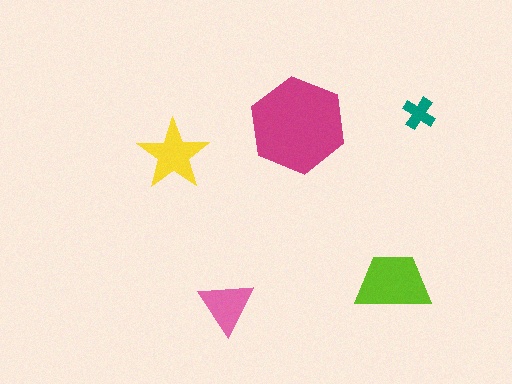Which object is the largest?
The magenta hexagon.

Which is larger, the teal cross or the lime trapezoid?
The lime trapezoid.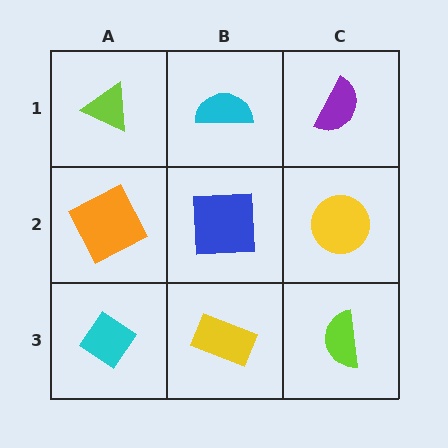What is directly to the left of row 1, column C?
A cyan semicircle.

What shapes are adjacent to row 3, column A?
An orange square (row 2, column A), a yellow rectangle (row 3, column B).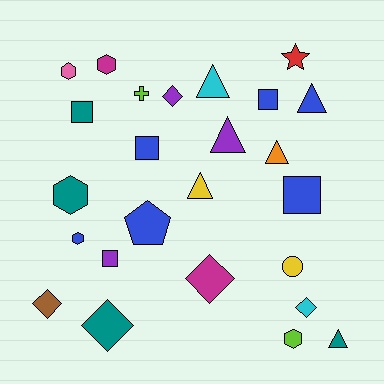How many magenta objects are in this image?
There are 2 magenta objects.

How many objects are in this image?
There are 25 objects.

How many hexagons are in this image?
There are 5 hexagons.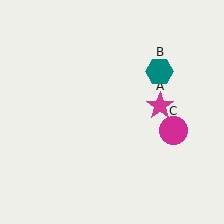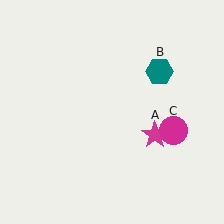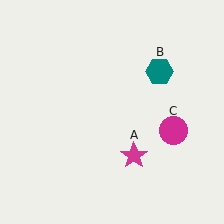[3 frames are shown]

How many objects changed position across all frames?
1 object changed position: magenta star (object A).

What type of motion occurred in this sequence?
The magenta star (object A) rotated clockwise around the center of the scene.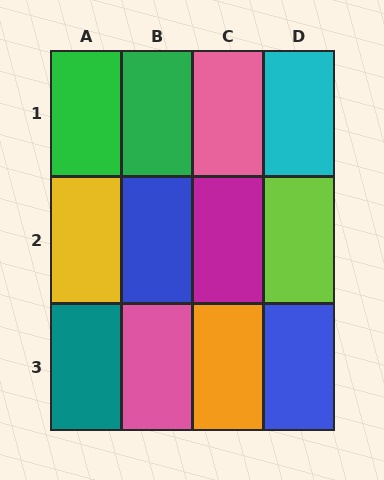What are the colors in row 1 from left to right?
Green, green, pink, cyan.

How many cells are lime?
1 cell is lime.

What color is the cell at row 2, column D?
Lime.